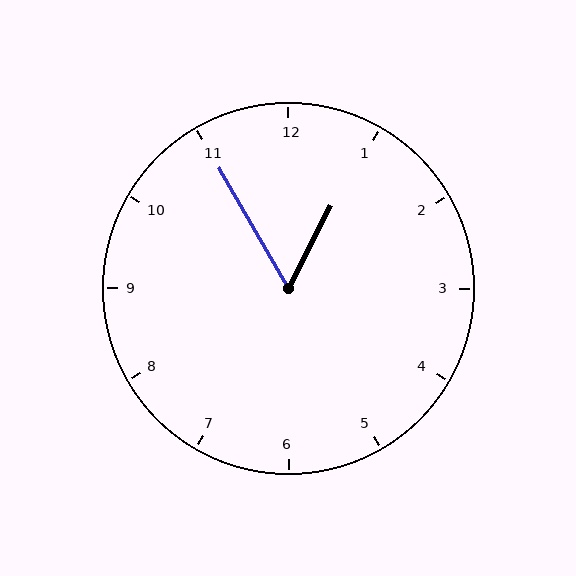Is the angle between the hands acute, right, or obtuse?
It is acute.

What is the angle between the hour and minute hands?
Approximately 58 degrees.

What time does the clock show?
12:55.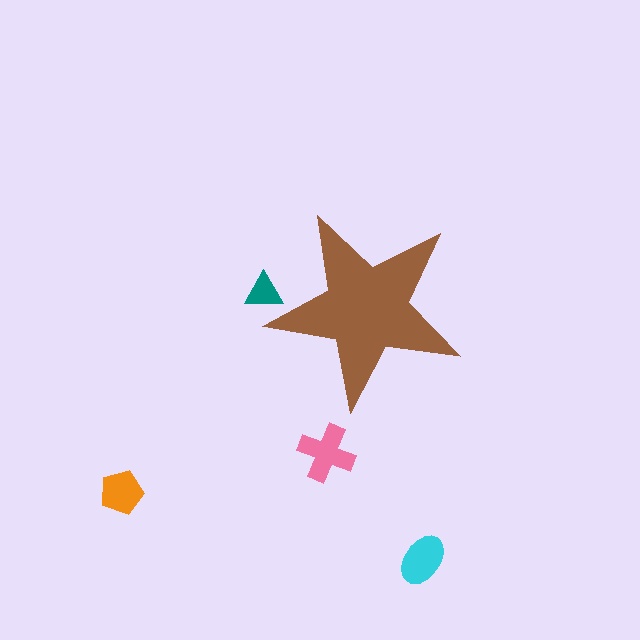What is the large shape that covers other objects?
A brown star.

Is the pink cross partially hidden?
No, the pink cross is fully visible.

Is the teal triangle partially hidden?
Yes, the teal triangle is partially hidden behind the brown star.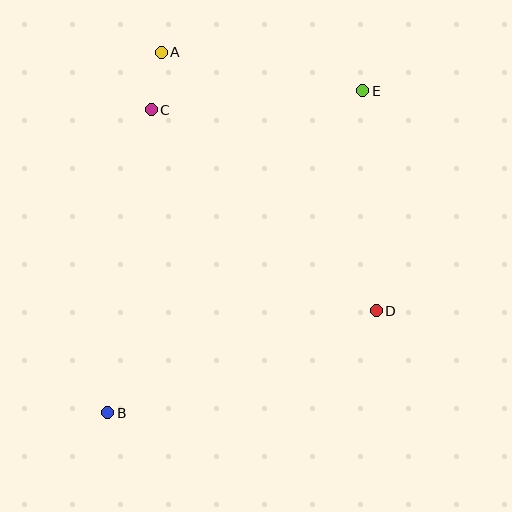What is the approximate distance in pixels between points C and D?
The distance between C and D is approximately 302 pixels.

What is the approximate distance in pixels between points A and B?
The distance between A and B is approximately 364 pixels.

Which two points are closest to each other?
Points A and C are closest to each other.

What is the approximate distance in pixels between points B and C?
The distance between B and C is approximately 306 pixels.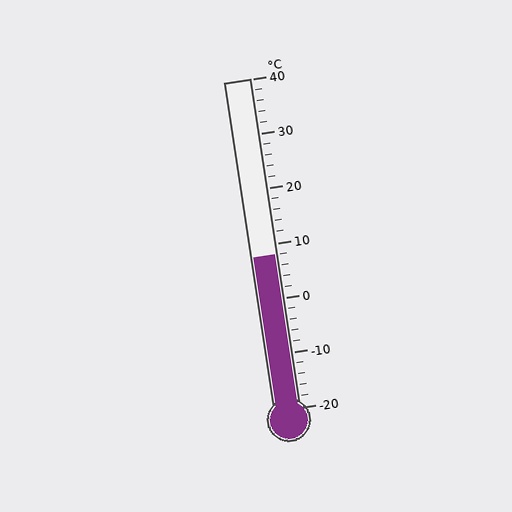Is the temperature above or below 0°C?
The temperature is above 0°C.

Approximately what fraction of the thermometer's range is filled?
The thermometer is filled to approximately 45% of its range.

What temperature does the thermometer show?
The thermometer shows approximately 8°C.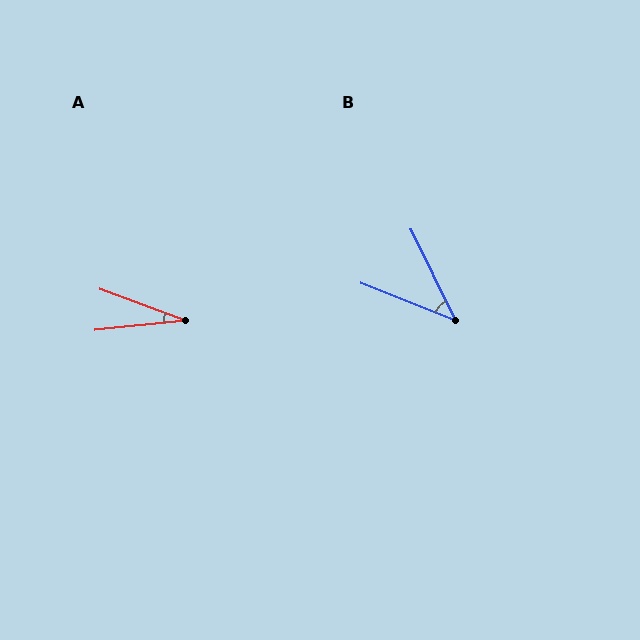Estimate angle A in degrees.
Approximately 26 degrees.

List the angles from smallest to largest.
A (26°), B (42°).